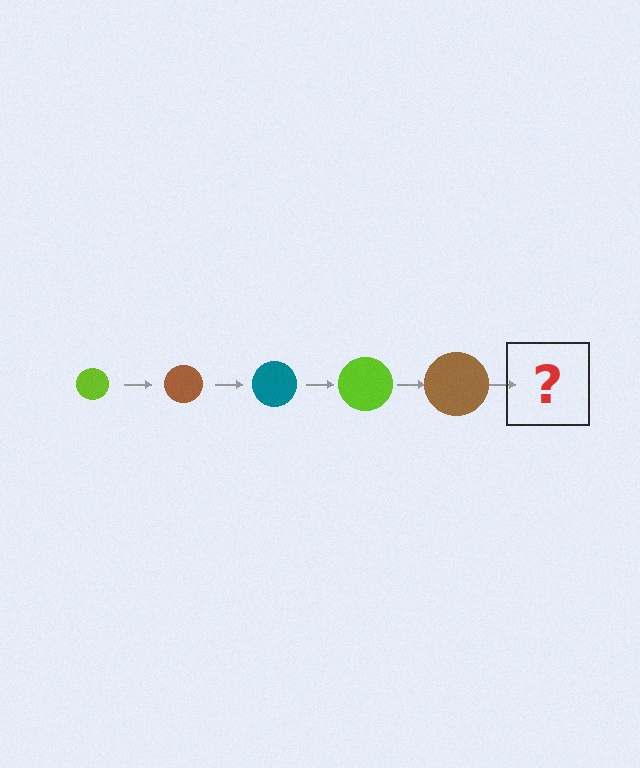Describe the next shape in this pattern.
It should be a teal circle, larger than the previous one.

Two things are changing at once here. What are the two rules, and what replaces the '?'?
The two rules are that the circle grows larger each step and the color cycles through lime, brown, and teal. The '?' should be a teal circle, larger than the previous one.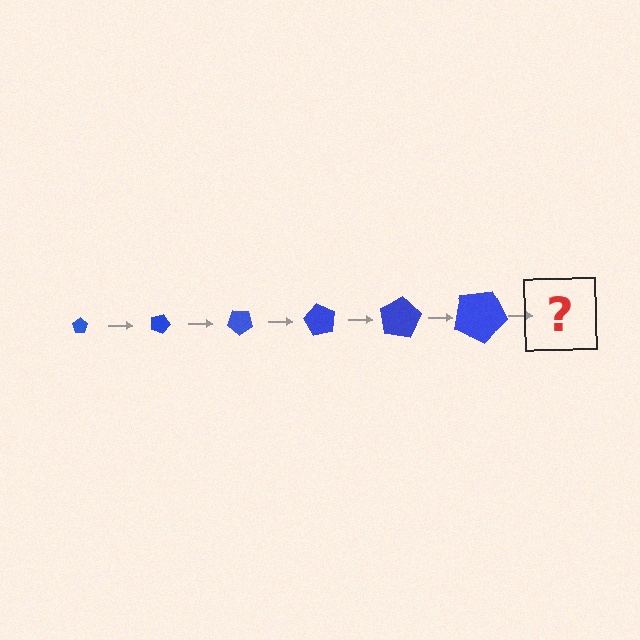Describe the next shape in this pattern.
It should be a pentagon, larger than the previous one and rotated 120 degrees from the start.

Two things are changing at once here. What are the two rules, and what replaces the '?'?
The two rules are that the pentagon grows larger each step and it rotates 20 degrees each step. The '?' should be a pentagon, larger than the previous one and rotated 120 degrees from the start.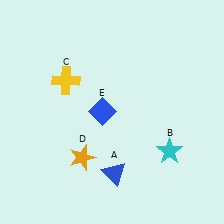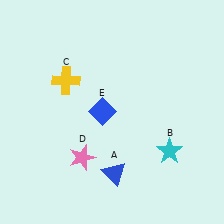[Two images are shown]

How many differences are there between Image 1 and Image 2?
There is 1 difference between the two images.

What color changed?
The star (D) changed from orange in Image 1 to pink in Image 2.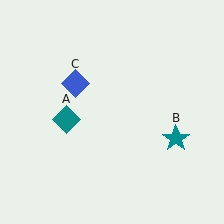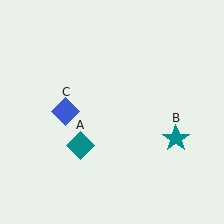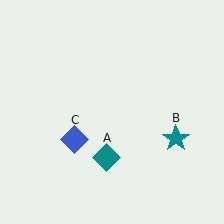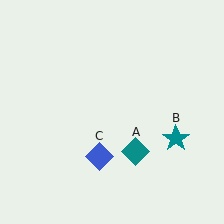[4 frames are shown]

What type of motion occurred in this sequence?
The teal diamond (object A), blue diamond (object C) rotated counterclockwise around the center of the scene.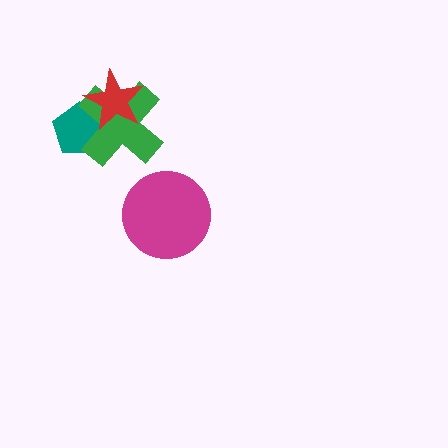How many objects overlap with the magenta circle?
0 objects overlap with the magenta circle.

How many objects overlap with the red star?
2 objects overlap with the red star.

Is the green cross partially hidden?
Yes, it is partially covered by another shape.